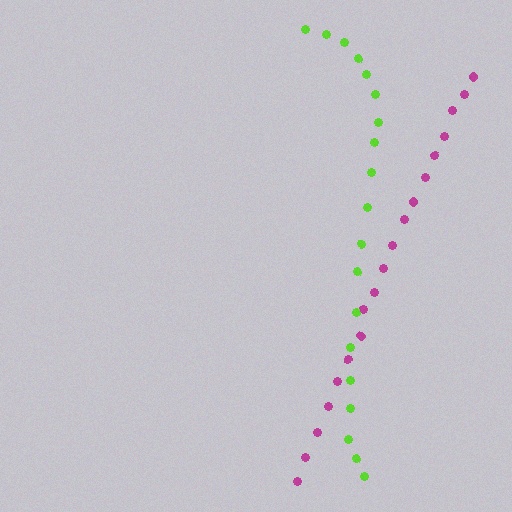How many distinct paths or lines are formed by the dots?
There are 2 distinct paths.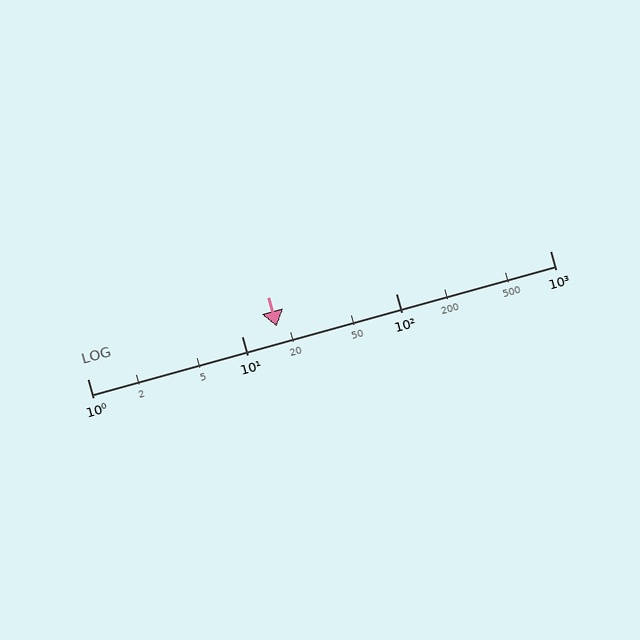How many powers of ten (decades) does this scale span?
The scale spans 3 decades, from 1 to 1000.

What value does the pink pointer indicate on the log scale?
The pointer indicates approximately 17.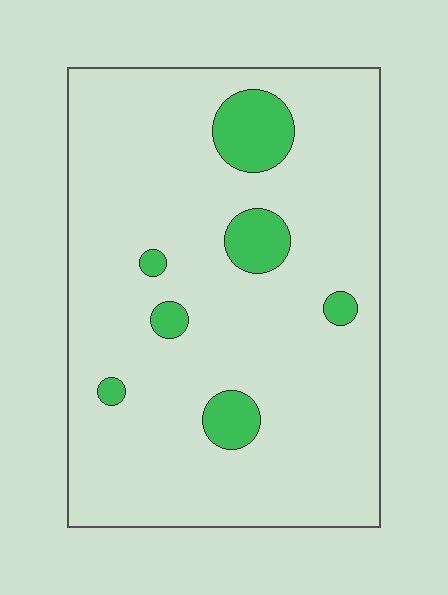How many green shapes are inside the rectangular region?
7.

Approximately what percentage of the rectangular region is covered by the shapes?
Approximately 10%.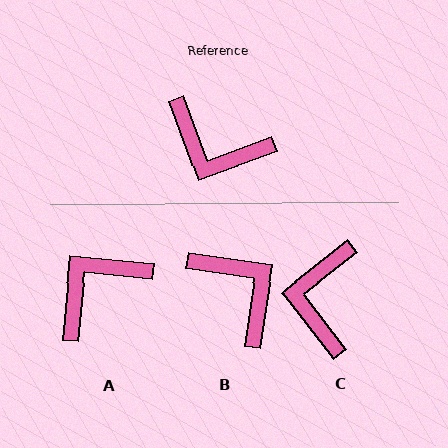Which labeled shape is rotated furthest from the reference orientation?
B, about 152 degrees away.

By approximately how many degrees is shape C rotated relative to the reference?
Approximately 72 degrees clockwise.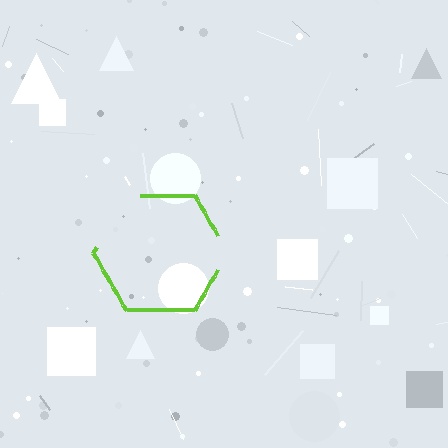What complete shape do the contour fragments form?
The contour fragments form a hexagon.